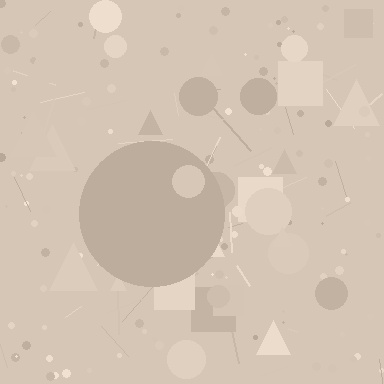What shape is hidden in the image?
A circle is hidden in the image.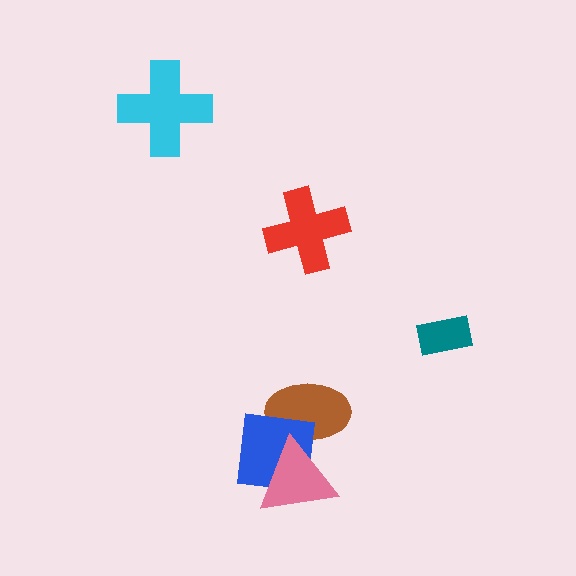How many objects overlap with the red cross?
0 objects overlap with the red cross.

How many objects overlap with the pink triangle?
2 objects overlap with the pink triangle.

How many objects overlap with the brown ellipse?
2 objects overlap with the brown ellipse.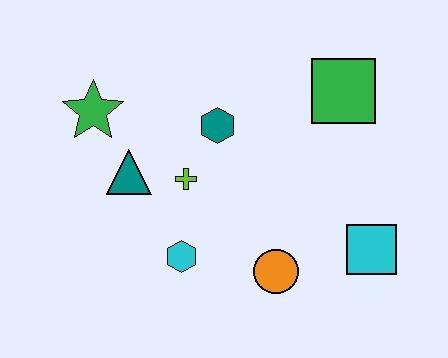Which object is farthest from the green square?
The green star is farthest from the green square.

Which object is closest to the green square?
The teal hexagon is closest to the green square.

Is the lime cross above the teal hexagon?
No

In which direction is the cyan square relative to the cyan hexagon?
The cyan square is to the right of the cyan hexagon.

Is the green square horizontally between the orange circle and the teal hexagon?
No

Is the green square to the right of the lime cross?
Yes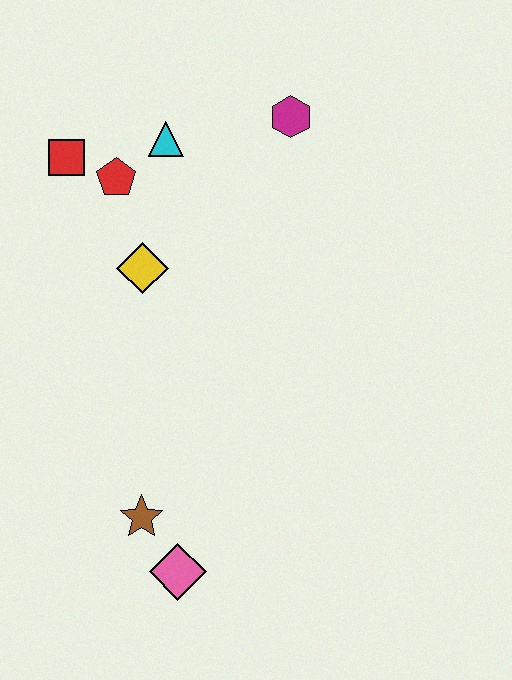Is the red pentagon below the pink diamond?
No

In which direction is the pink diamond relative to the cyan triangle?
The pink diamond is below the cyan triangle.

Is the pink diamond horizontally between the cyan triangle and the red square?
No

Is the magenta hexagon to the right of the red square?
Yes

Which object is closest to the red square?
The red pentagon is closest to the red square.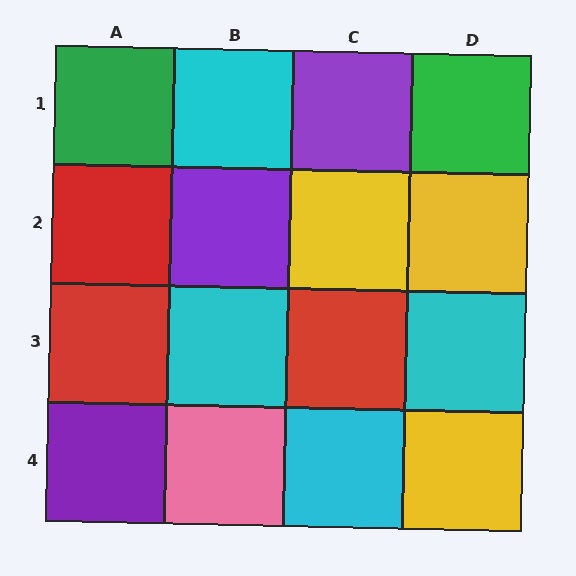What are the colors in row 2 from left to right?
Red, purple, yellow, yellow.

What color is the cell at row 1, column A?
Green.